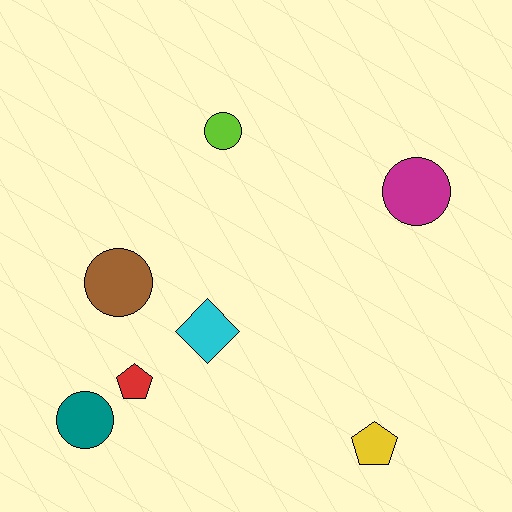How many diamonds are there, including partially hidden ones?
There is 1 diamond.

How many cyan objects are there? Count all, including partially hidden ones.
There is 1 cyan object.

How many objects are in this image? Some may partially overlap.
There are 7 objects.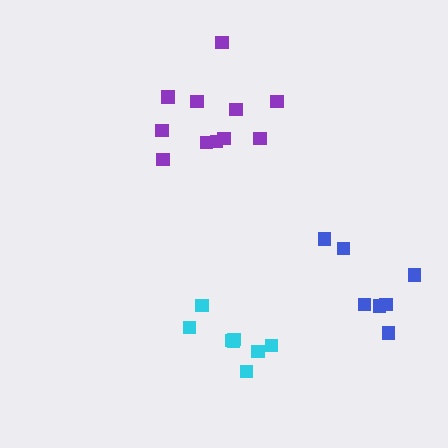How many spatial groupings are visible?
There are 3 spatial groupings.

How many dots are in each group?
Group 1: 11 dots, Group 2: 8 dots, Group 3: 7 dots (26 total).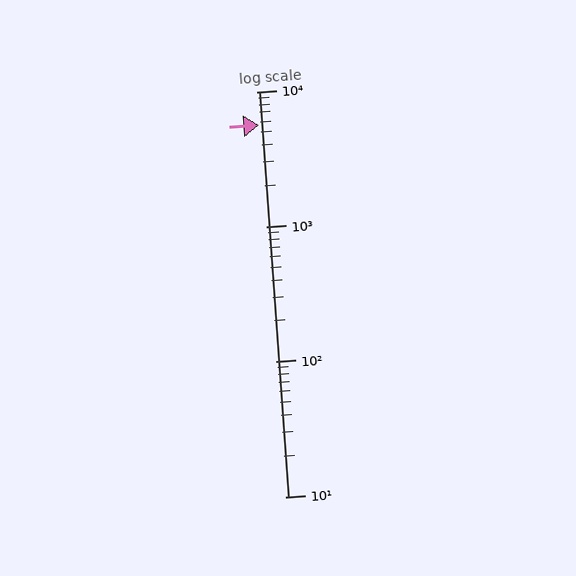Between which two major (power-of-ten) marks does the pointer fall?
The pointer is between 1000 and 10000.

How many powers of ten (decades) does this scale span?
The scale spans 3 decades, from 10 to 10000.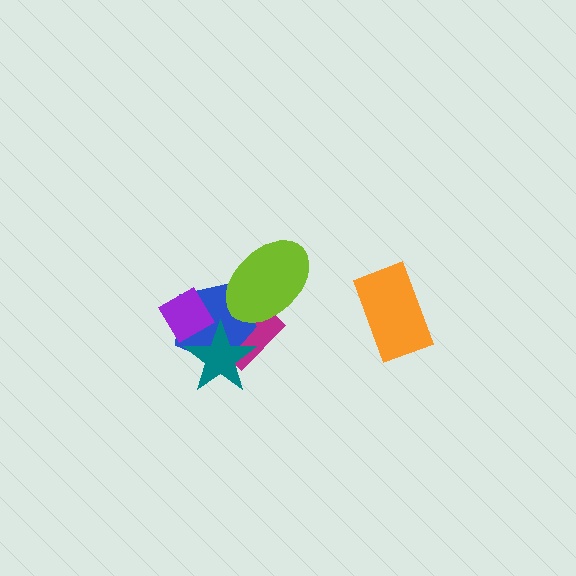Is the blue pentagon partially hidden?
Yes, it is partially covered by another shape.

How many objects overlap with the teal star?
3 objects overlap with the teal star.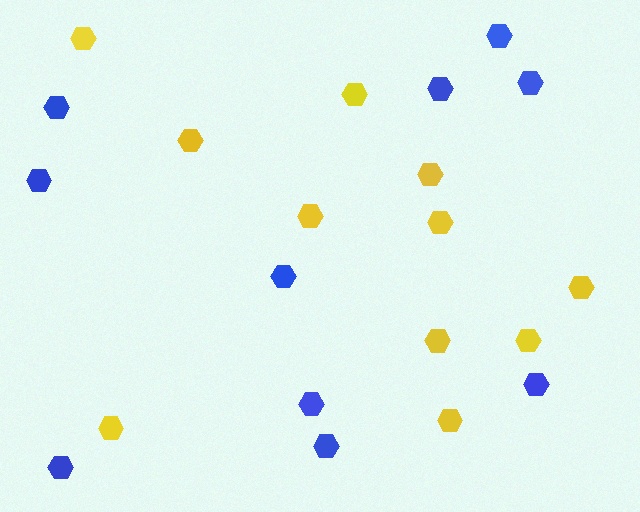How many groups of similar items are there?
There are 2 groups: one group of yellow hexagons (11) and one group of blue hexagons (10).